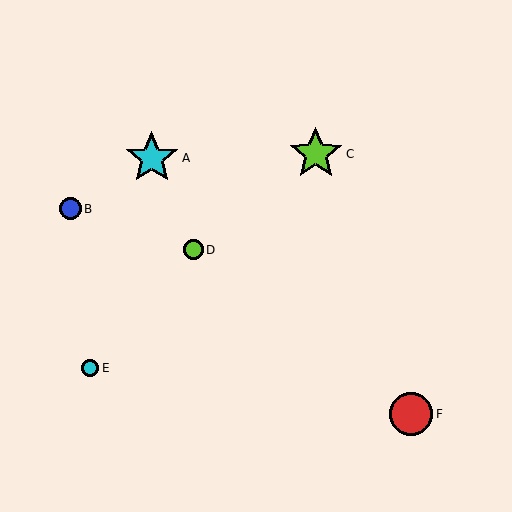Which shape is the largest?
The cyan star (labeled A) is the largest.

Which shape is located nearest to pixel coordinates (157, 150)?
The cyan star (labeled A) at (152, 158) is nearest to that location.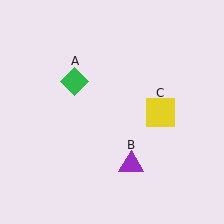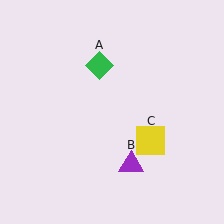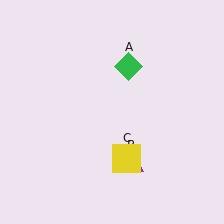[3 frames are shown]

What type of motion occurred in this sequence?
The green diamond (object A), yellow square (object C) rotated clockwise around the center of the scene.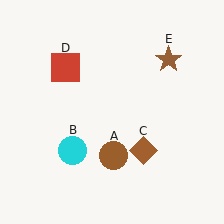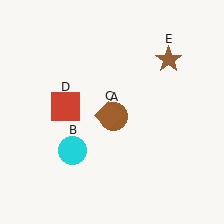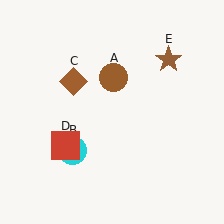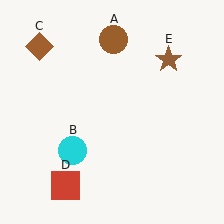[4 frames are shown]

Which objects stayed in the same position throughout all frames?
Cyan circle (object B) and brown star (object E) remained stationary.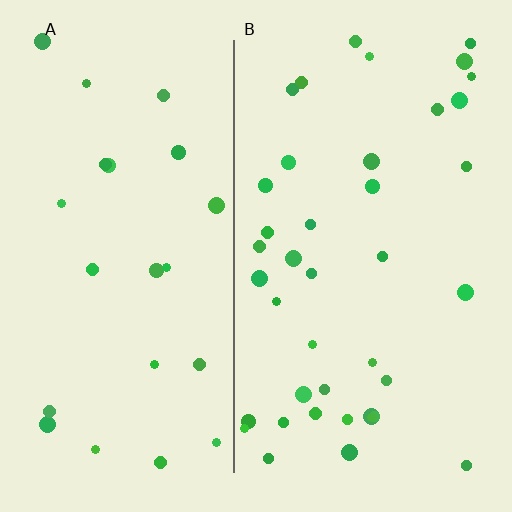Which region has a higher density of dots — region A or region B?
B (the right).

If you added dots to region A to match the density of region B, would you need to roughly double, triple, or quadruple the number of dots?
Approximately double.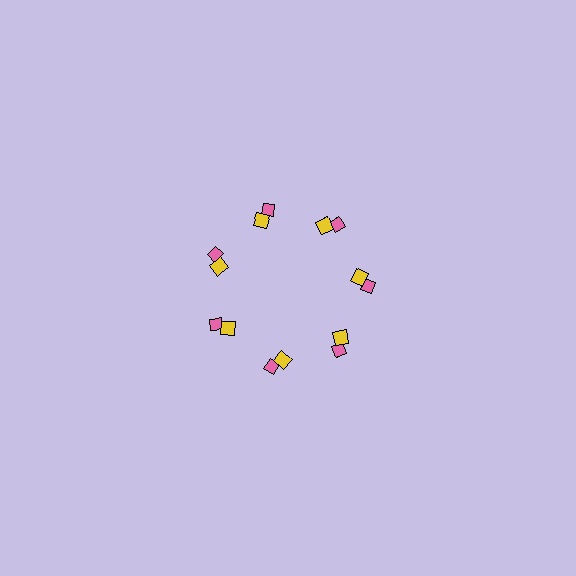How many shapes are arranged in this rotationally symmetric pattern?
There are 14 shapes, arranged in 7 groups of 2.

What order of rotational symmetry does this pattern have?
This pattern has 7-fold rotational symmetry.